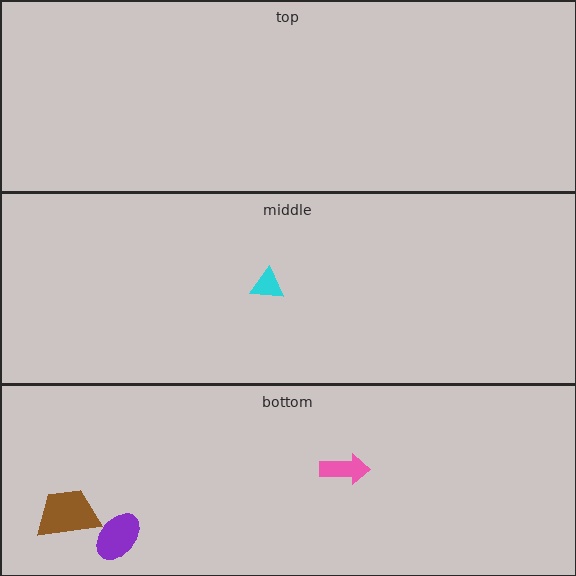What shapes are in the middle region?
The cyan triangle.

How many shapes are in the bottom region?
3.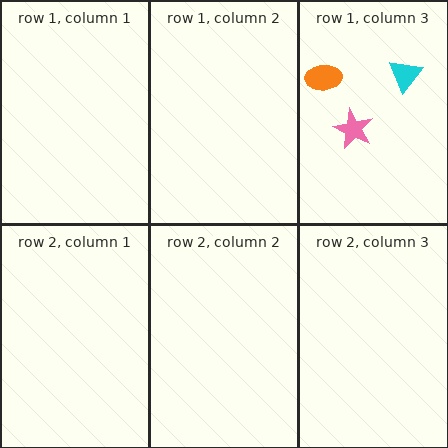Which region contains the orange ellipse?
The row 1, column 3 region.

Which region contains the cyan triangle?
The row 1, column 3 region.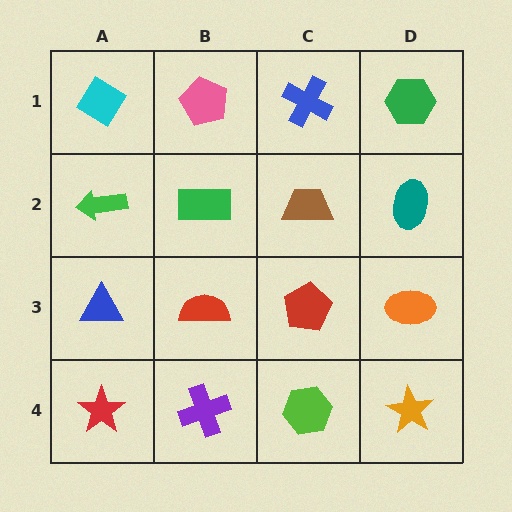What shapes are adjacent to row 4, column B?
A red semicircle (row 3, column B), a red star (row 4, column A), a lime hexagon (row 4, column C).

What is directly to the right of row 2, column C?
A teal ellipse.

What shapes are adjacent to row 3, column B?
A green rectangle (row 2, column B), a purple cross (row 4, column B), a blue triangle (row 3, column A), a red pentagon (row 3, column C).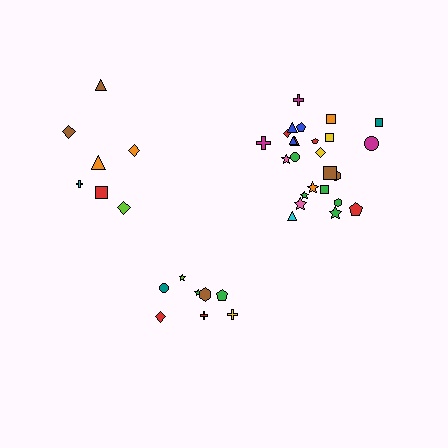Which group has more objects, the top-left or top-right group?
The top-right group.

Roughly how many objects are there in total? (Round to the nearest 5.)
Roughly 40 objects in total.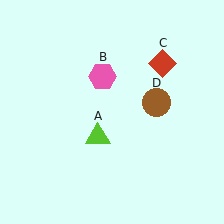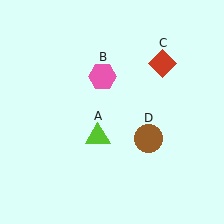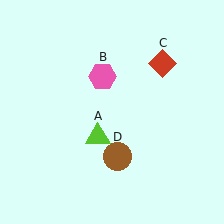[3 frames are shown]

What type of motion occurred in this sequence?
The brown circle (object D) rotated clockwise around the center of the scene.